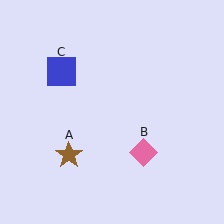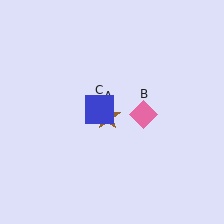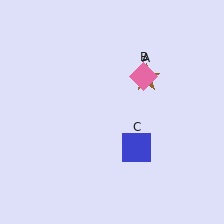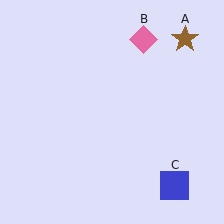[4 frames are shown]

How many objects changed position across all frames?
3 objects changed position: brown star (object A), pink diamond (object B), blue square (object C).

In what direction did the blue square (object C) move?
The blue square (object C) moved down and to the right.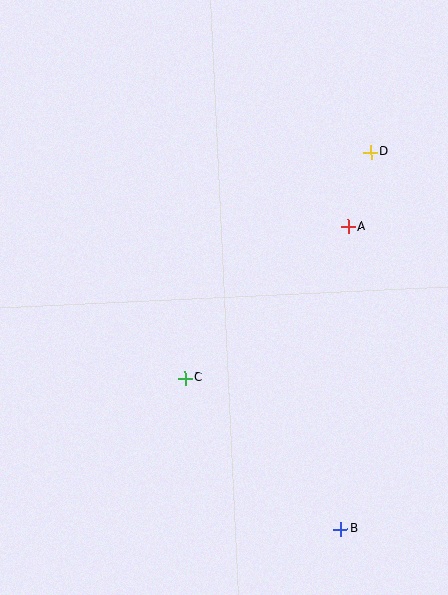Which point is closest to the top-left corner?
Point D is closest to the top-left corner.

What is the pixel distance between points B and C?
The distance between B and C is 217 pixels.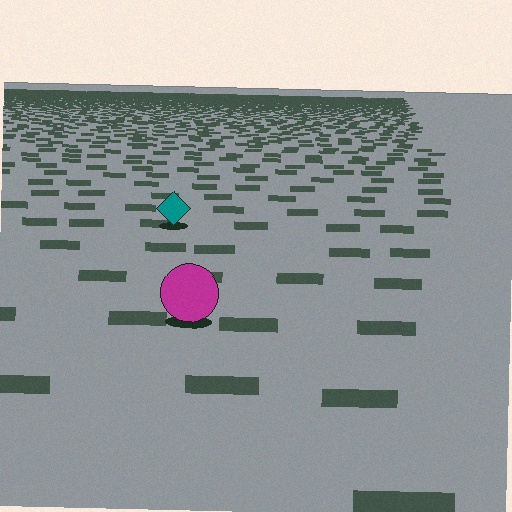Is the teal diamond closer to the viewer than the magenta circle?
No. The magenta circle is closer — you can tell from the texture gradient: the ground texture is coarser near it.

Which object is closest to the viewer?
The magenta circle is closest. The texture marks near it are larger and more spread out.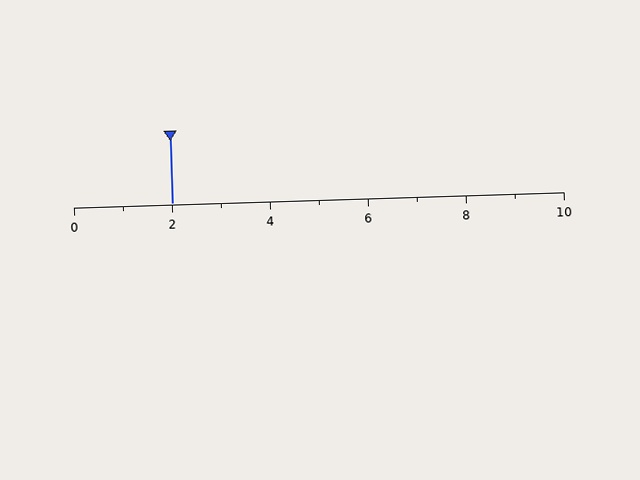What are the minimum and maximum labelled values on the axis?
The axis runs from 0 to 10.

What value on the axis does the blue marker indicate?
The marker indicates approximately 2.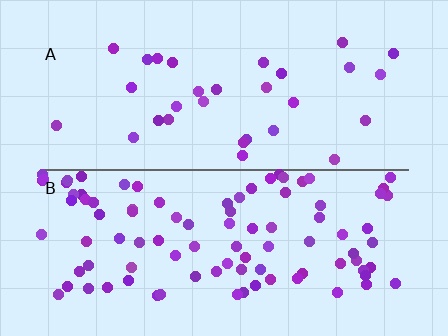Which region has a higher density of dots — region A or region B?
B (the bottom).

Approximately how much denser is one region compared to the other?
Approximately 3.1× — region B over region A.